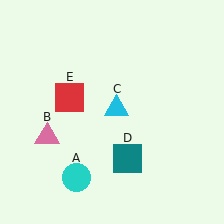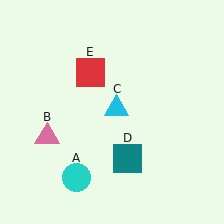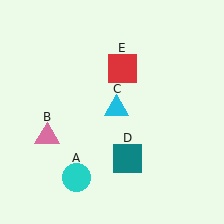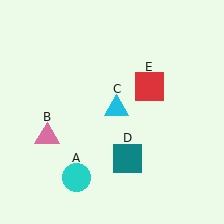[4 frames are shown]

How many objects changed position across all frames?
1 object changed position: red square (object E).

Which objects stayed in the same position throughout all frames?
Cyan circle (object A) and pink triangle (object B) and cyan triangle (object C) and teal square (object D) remained stationary.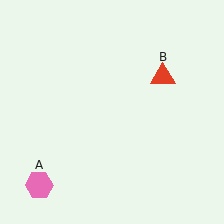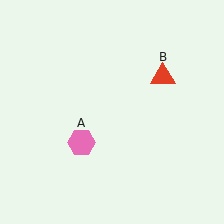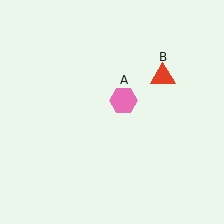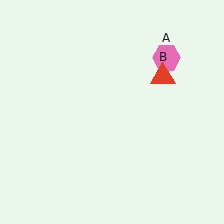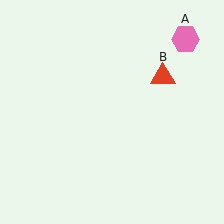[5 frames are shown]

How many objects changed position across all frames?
1 object changed position: pink hexagon (object A).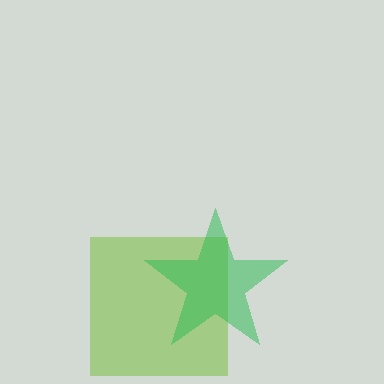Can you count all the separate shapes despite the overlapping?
Yes, there are 2 separate shapes.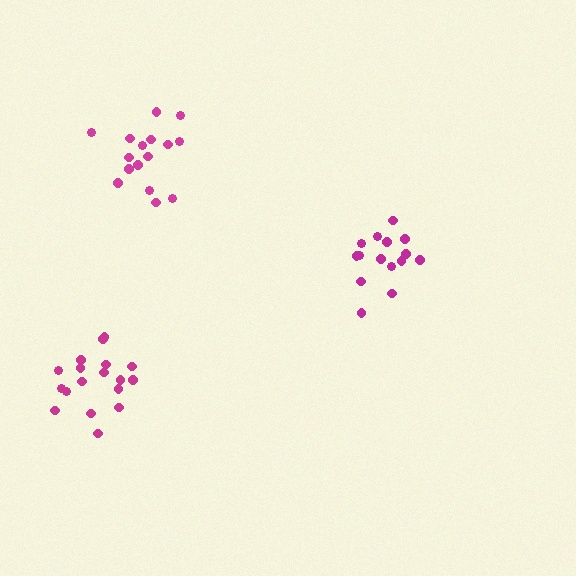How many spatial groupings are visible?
There are 3 spatial groupings.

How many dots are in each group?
Group 1: 18 dots, Group 2: 16 dots, Group 3: 15 dots (49 total).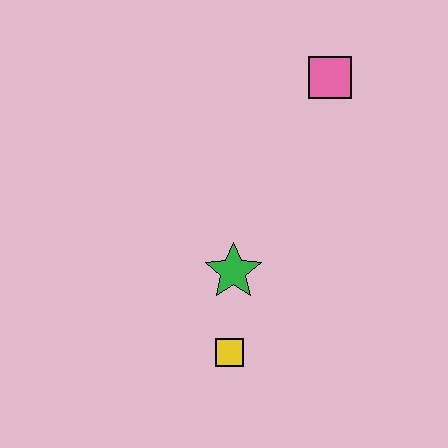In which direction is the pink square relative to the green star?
The pink square is above the green star.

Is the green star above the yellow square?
Yes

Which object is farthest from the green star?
The pink square is farthest from the green star.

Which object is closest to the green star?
The yellow square is closest to the green star.